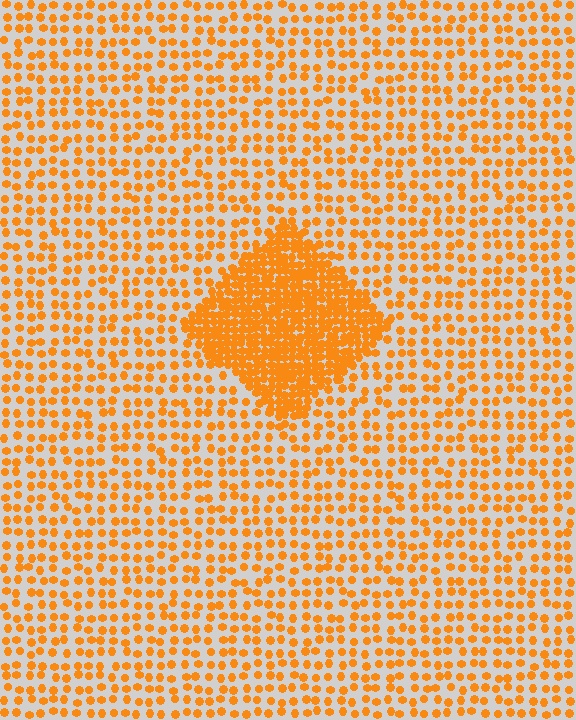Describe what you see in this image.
The image contains small orange elements arranged at two different densities. A diamond-shaped region is visible where the elements are more densely packed than the surrounding area.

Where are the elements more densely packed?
The elements are more densely packed inside the diamond boundary.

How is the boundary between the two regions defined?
The boundary is defined by a change in element density (approximately 2.7x ratio). All elements are the same color, size, and shape.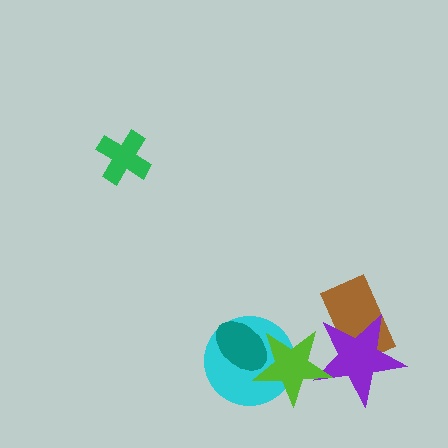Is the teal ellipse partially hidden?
No, no other shape covers it.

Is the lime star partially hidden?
Yes, it is partially covered by another shape.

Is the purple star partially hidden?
Yes, it is partially covered by another shape.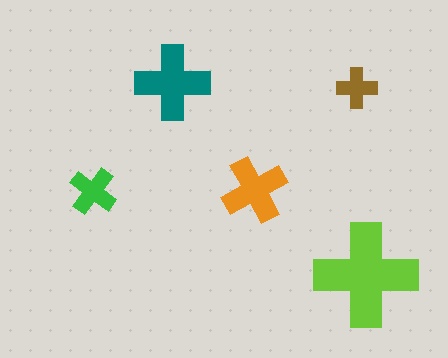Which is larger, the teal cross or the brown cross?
The teal one.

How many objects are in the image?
There are 5 objects in the image.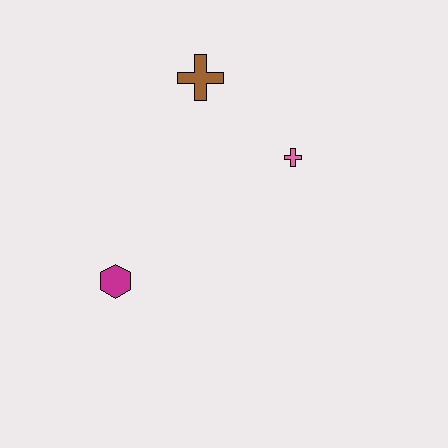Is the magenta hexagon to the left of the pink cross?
Yes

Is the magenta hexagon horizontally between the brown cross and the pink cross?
No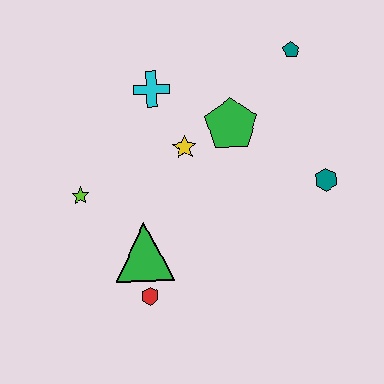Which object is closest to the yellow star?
The green pentagon is closest to the yellow star.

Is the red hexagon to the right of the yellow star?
No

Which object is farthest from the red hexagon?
The teal pentagon is farthest from the red hexagon.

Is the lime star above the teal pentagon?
No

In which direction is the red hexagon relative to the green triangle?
The red hexagon is below the green triangle.